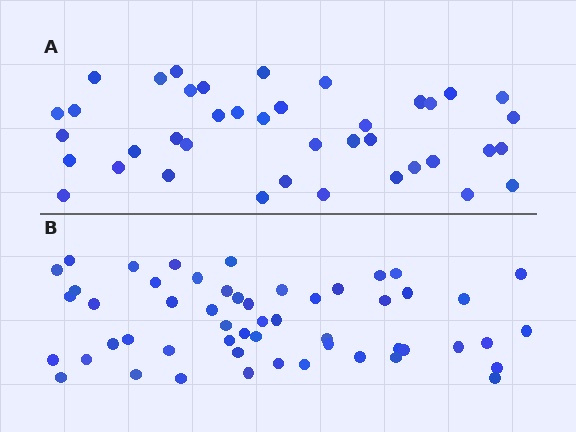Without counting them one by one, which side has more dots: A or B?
Region B (the bottom region) has more dots.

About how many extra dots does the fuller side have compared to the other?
Region B has approximately 15 more dots than region A.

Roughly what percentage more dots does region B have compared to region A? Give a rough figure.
About 30% more.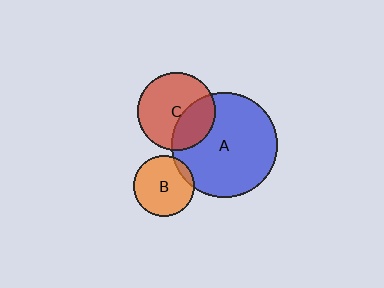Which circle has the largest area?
Circle A (blue).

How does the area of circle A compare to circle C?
Approximately 1.9 times.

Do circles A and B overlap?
Yes.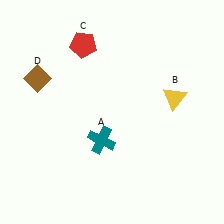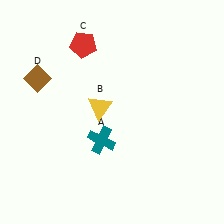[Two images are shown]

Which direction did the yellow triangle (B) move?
The yellow triangle (B) moved left.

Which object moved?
The yellow triangle (B) moved left.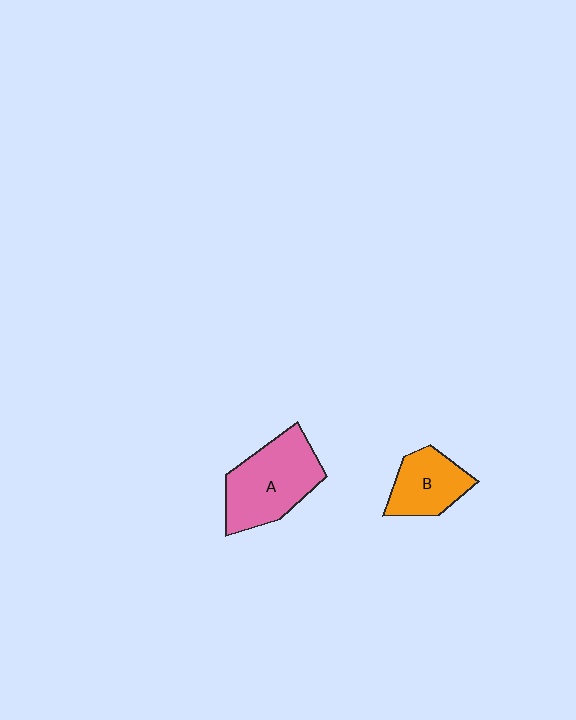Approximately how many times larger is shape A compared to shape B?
Approximately 1.6 times.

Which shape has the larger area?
Shape A (pink).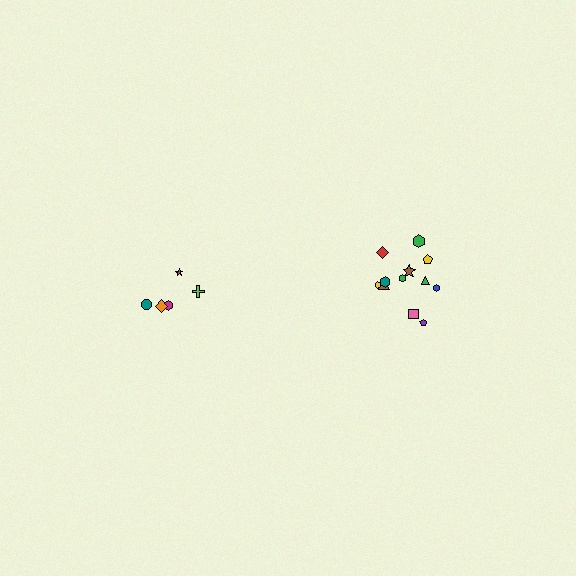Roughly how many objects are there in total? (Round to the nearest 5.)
Roughly 15 objects in total.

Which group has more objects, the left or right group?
The right group.